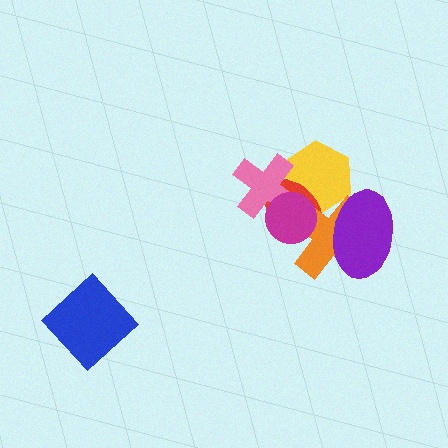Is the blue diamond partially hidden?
No, no other shape covers it.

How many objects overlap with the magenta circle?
4 objects overlap with the magenta circle.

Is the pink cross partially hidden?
Yes, it is partially covered by another shape.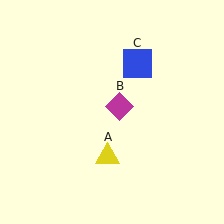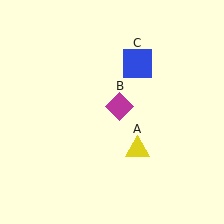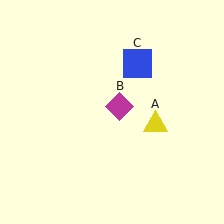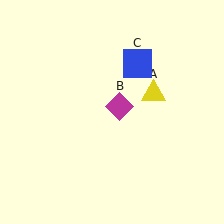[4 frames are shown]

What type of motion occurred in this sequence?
The yellow triangle (object A) rotated counterclockwise around the center of the scene.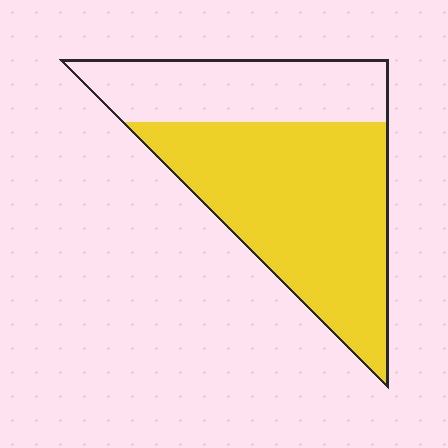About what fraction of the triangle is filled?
About two thirds (2/3).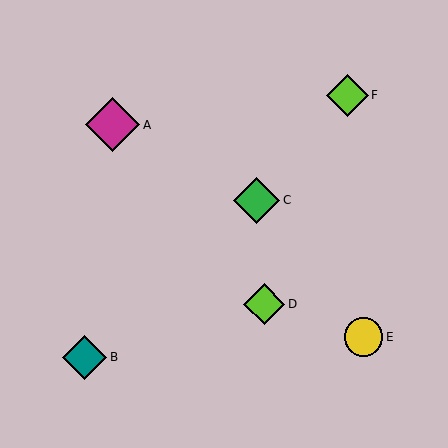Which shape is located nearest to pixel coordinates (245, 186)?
The green diamond (labeled C) at (257, 200) is nearest to that location.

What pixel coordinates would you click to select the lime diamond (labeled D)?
Click at (264, 304) to select the lime diamond D.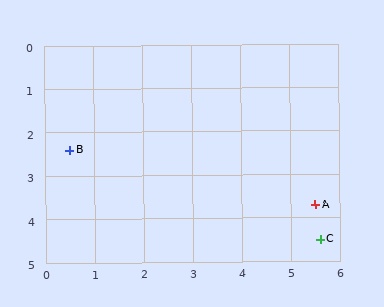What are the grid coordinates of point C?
Point C is at approximately (5.6, 4.5).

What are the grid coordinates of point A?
Point A is at approximately (5.5, 3.7).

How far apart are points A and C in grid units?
Points A and C are about 0.8 grid units apart.